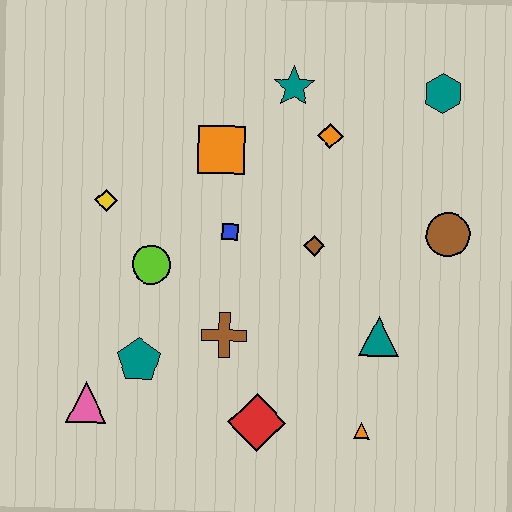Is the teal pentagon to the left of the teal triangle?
Yes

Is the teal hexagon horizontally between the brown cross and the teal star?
No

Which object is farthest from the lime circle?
The teal hexagon is farthest from the lime circle.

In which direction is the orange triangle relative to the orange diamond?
The orange triangle is below the orange diamond.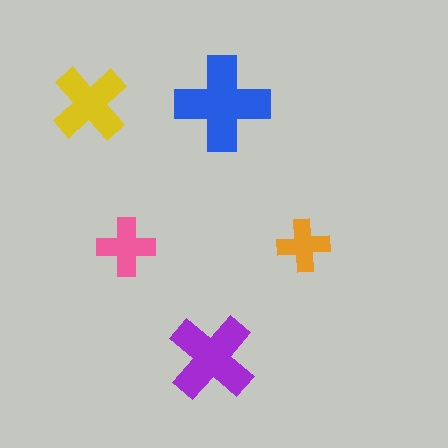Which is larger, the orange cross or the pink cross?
The pink one.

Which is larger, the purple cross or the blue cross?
The blue one.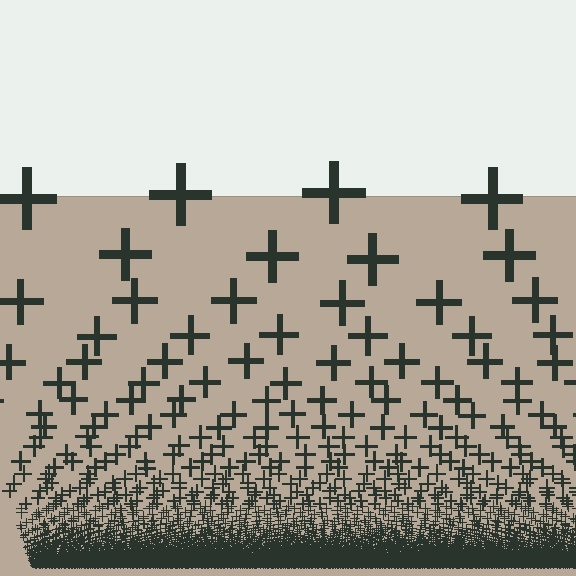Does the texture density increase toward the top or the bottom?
Density increases toward the bottom.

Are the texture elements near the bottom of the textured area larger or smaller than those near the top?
Smaller. The gradient is inverted — elements near the bottom are smaller and denser.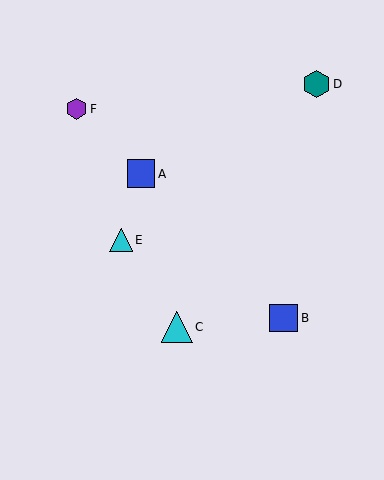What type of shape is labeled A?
Shape A is a blue square.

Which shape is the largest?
The cyan triangle (labeled C) is the largest.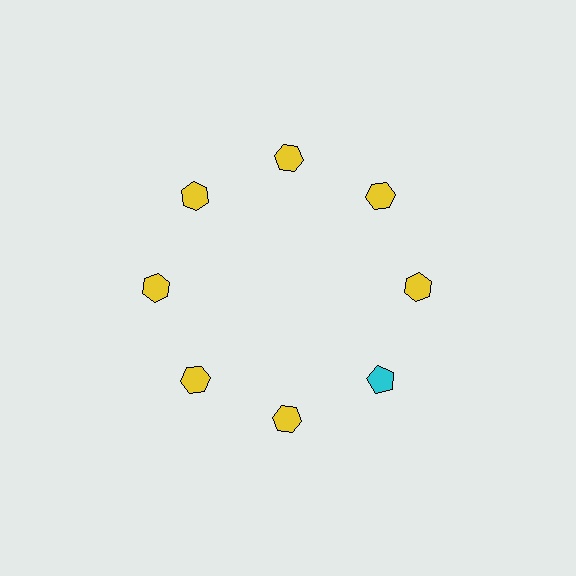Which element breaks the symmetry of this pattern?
The cyan pentagon at roughly the 4 o'clock position breaks the symmetry. All other shapes are yellow hexagons.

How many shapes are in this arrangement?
There are 8 shapes arranged in a ring pattern.